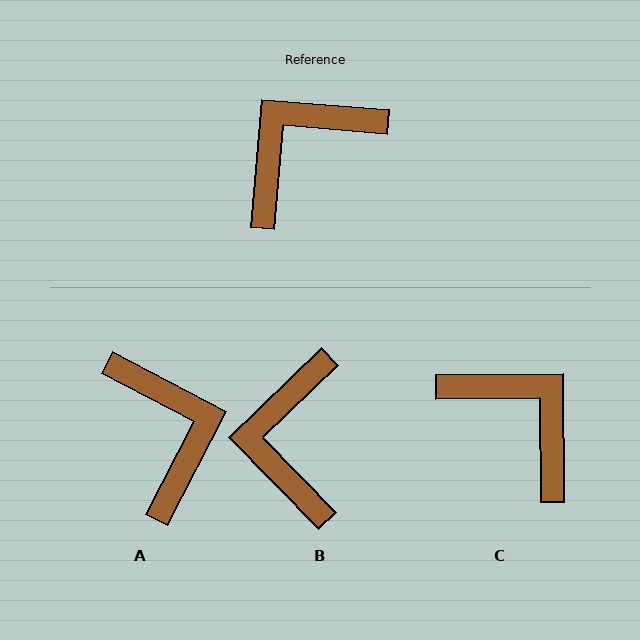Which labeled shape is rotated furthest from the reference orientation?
A, about 113 degrees away.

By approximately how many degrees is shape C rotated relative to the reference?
Approximately 85 degrees clockwise.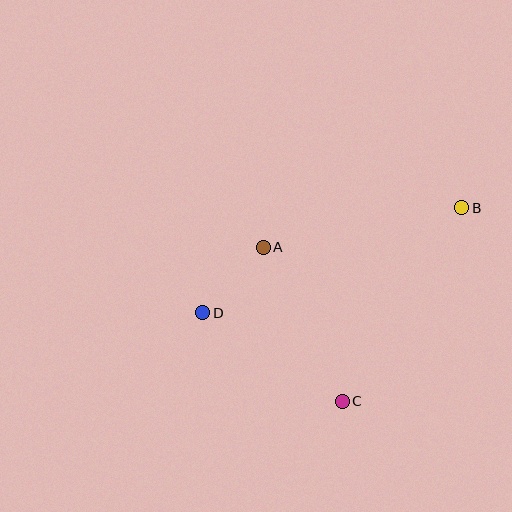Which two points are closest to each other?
Points A and D are closest to each other.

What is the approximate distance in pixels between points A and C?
The distance between A and C is approximately 173 pixels.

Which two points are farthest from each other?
Points B and D are farthest from each other.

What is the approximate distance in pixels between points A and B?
The distance between A and B is approximately 202 pixels.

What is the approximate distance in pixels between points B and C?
The distance between B and C is approximately 227 pixels.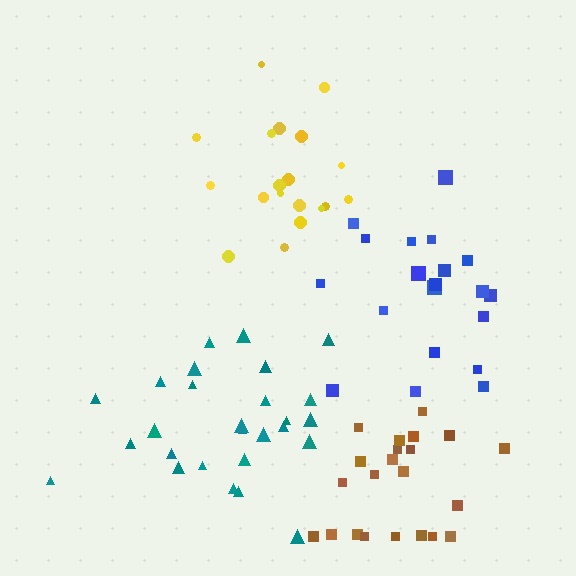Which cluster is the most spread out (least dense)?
Teal.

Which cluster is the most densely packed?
Brown.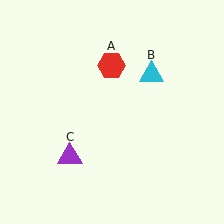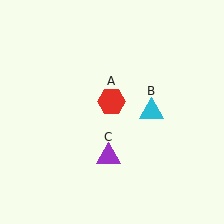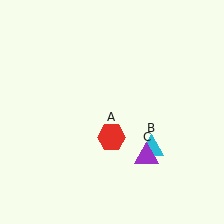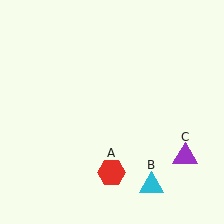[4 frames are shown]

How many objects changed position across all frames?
3 objects changed position: red hexagon (object A), cyan triangle (object B), purple triangle (object C).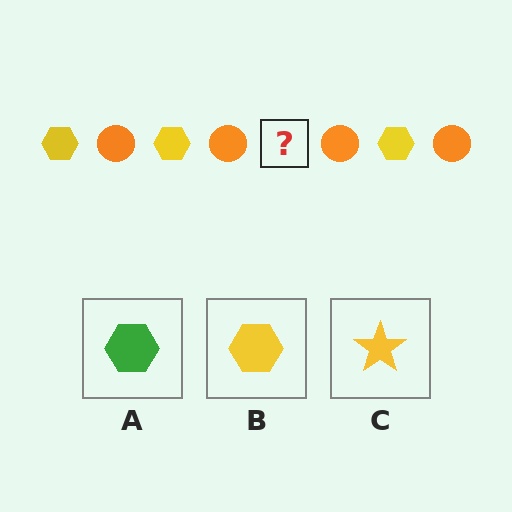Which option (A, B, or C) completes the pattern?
B.